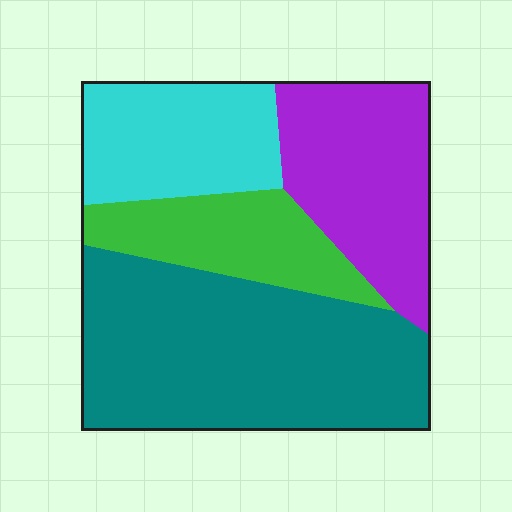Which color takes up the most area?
Teal, at roughly 40%.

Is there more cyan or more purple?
Purple.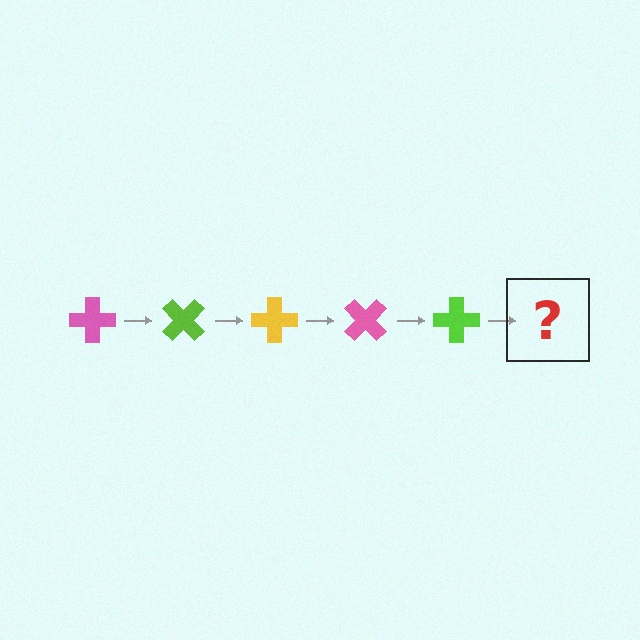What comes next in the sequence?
The next element should be a yellow cross, rotated 225 degrees from the start.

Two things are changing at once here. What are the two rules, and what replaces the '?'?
The two rules are that it rotates 45 degrees each step and the color cycles through pink, lime, and yellow. The '?' should be a yellow cross, rotated 225 degrees from the start.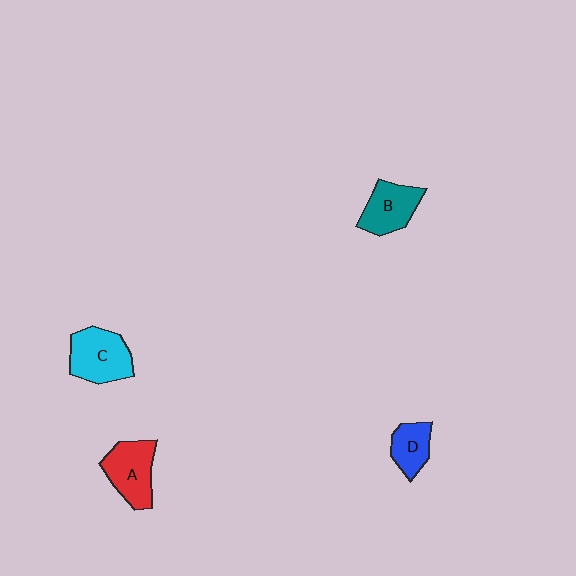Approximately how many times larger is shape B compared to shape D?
Approximately 1.4 times.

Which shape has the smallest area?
Shape D (blue).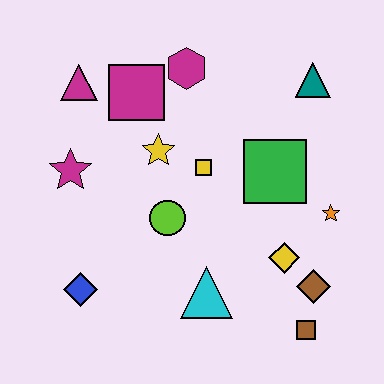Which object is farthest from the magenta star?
The brown square is farthest from the magenta star.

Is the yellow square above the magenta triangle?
No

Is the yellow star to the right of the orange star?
No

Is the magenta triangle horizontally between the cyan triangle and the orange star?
No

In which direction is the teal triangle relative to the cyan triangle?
The teal triangle is above the cyan triangle.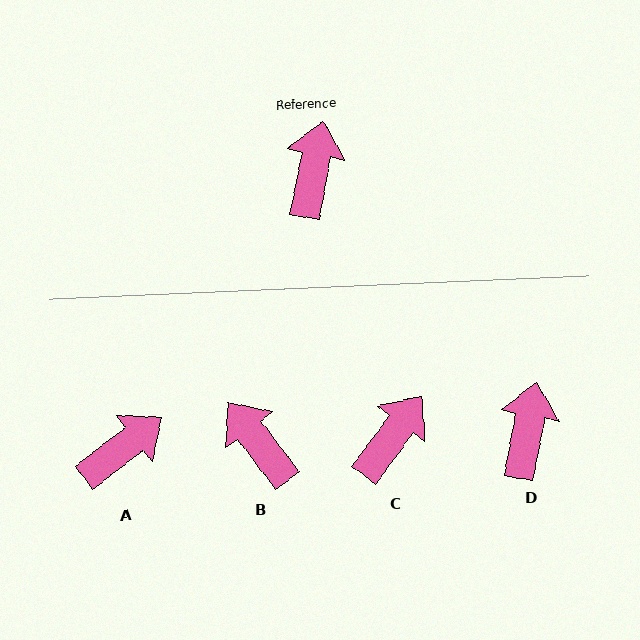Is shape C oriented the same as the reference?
No, it is off by about 25 degrees.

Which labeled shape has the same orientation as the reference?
D.